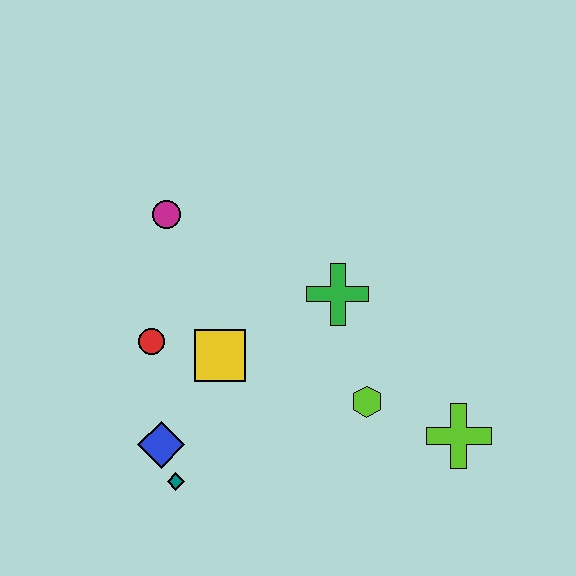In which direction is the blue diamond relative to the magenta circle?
The blue diamond is below the magenta circle.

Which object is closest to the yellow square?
The red circle is closest to the yellow square.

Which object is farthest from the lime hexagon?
The magenta circle is farthest from the lime hexagon.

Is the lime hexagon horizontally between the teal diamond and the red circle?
No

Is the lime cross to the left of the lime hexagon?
No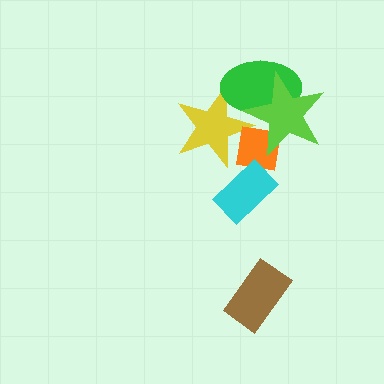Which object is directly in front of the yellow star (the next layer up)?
The orange square is directly in front of the yellow star.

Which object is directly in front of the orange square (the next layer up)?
The cyan rectangle is directly in front of the orange square.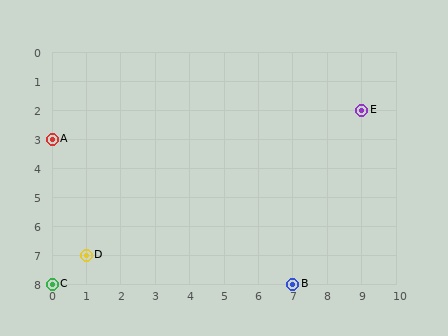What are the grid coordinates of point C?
Point C is at grid coordinates (0, 8).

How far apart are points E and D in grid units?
Points E and D are 8 columns and 5 rows apart (about 9.4 grid units diagonally).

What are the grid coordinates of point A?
Point A is at grid coordinates (0, 3).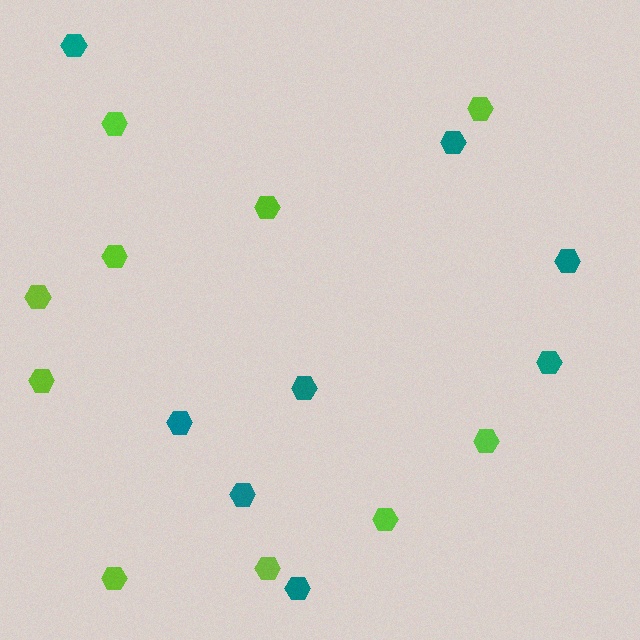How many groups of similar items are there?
There are 2 groups: one group of teal hexagons (8) and one group of lime hexagons (10).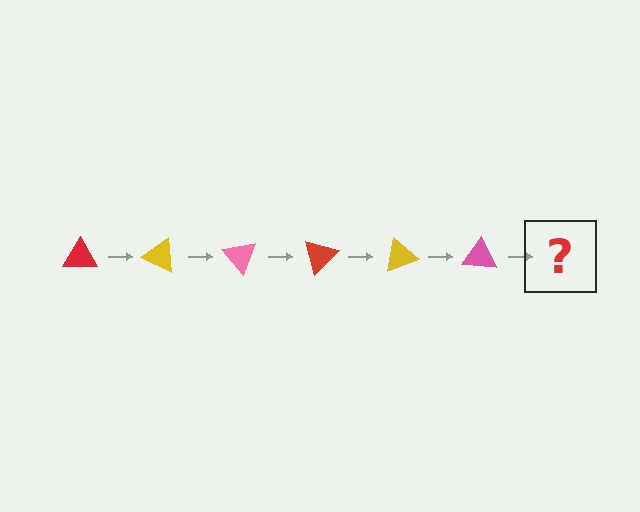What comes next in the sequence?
The next element should be a red triangle, rotated 150 degrees from the start.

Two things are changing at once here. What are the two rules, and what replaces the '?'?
The two rules are that it rotates 25 degrees each step and the color cycles through red, yellow, and pink. The '?' should be a red triangle, rotated 150 degrees from the start.